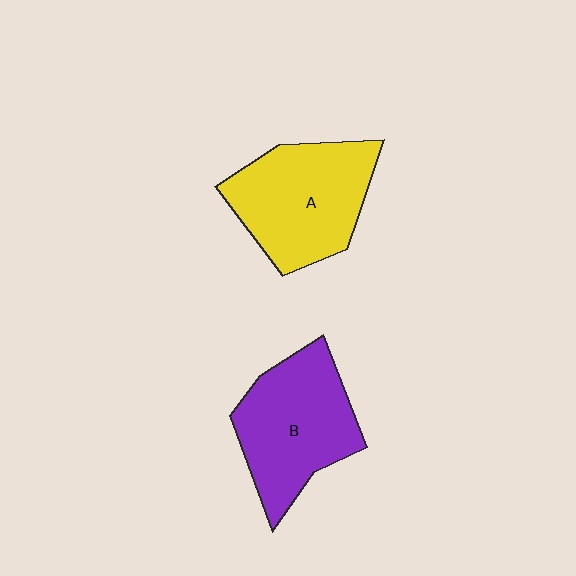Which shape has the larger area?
Shape A (yellow).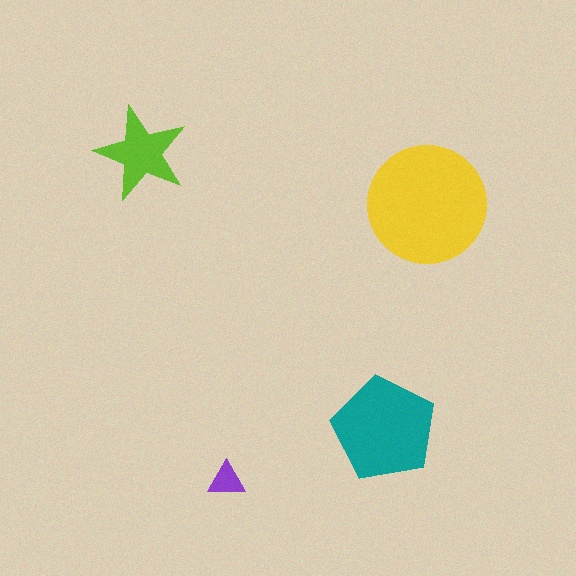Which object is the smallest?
The purple triangle.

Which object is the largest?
The yellow circle.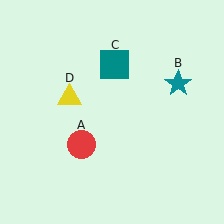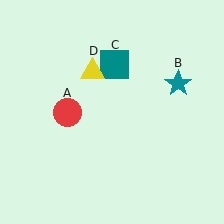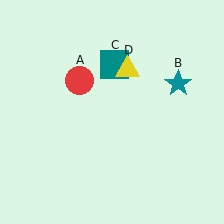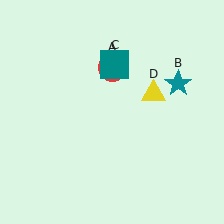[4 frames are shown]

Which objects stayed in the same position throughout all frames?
Teal star (object B) and teal square (object C) remained stationary.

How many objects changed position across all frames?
2 objects changed position: red circle (object A), yellow triangle (object D).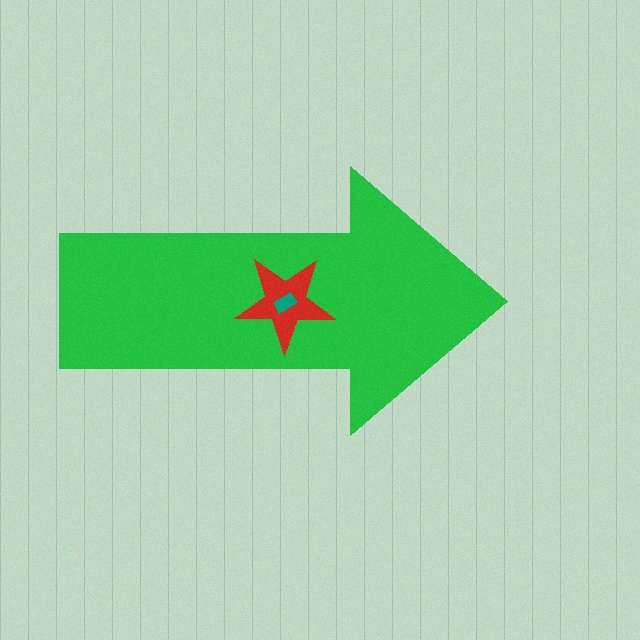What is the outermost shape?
The green arrow.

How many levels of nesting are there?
3.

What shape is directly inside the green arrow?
The red star.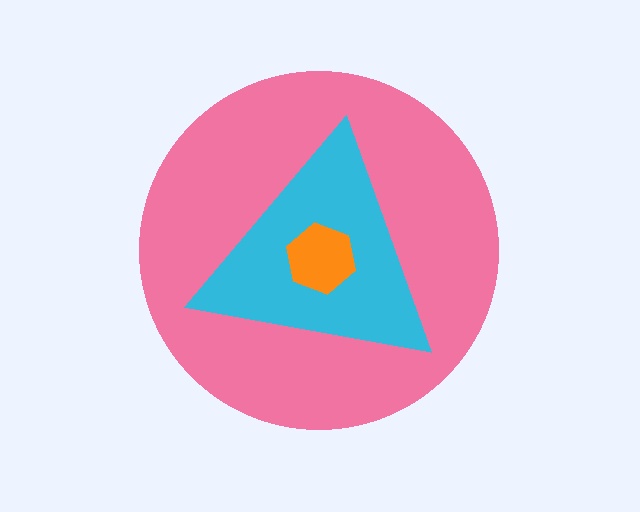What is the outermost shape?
The pink circle.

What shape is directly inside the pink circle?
The cyan triangle.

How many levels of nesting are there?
3.